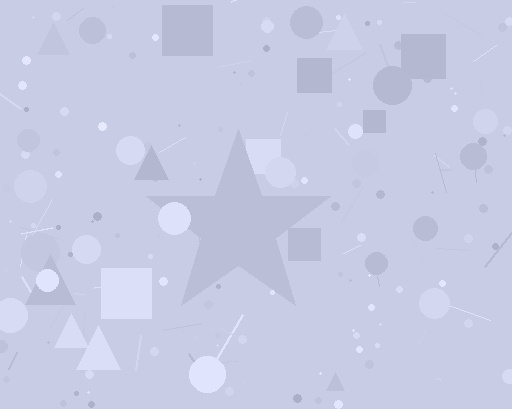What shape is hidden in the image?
A star is hidden in the image.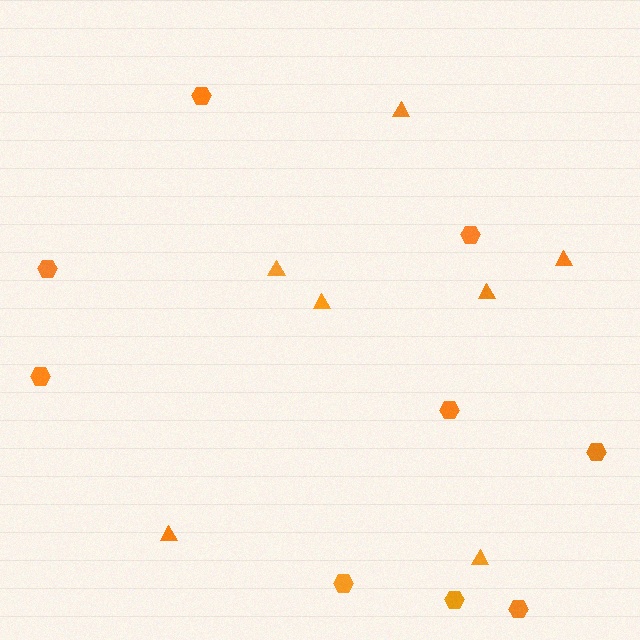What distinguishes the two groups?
There are 2 groups: one group of triangles (7) and one group of hexagons (9).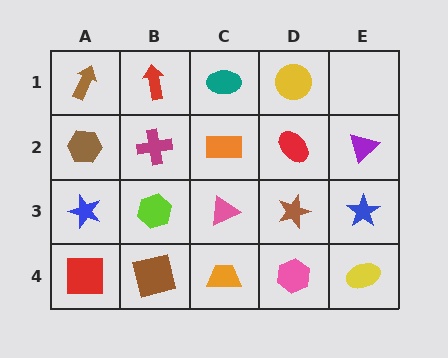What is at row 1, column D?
A yellow circle.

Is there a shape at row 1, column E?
No, that cell is empty.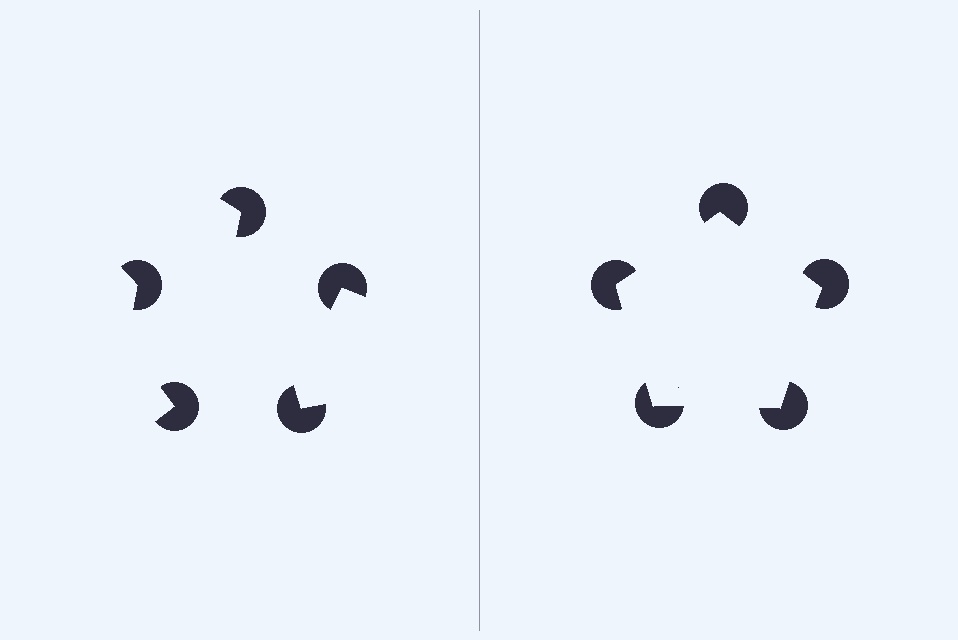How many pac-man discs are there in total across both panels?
10 — 5 on each side.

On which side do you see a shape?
An illusory pentagon appears on the right side. On the left side the wedge cuts are rotated, so no coherent shape forms.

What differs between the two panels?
The pac-man discs are positioned identically on both sides; only the wedge orientations differ. On the right they align to a pentagon; on the left they are misaligned.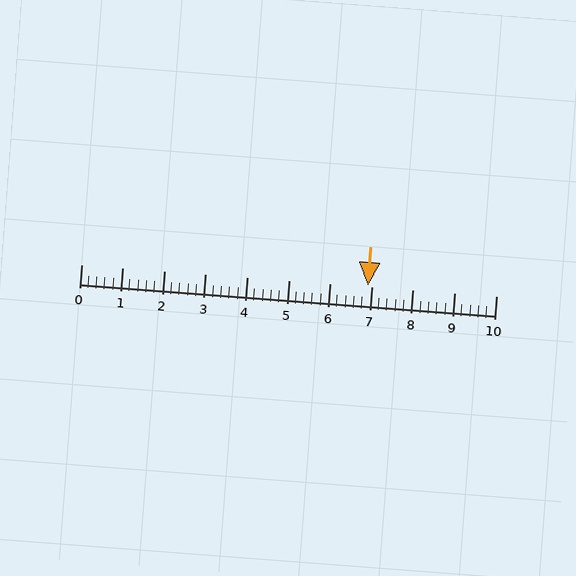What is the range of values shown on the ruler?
The ruler shows values from 0 to 10.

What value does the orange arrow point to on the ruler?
The orange arrow points to approximately 6.9.